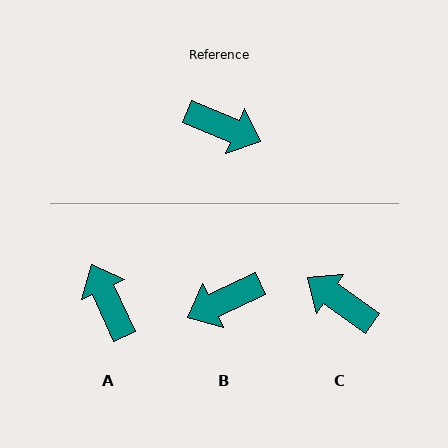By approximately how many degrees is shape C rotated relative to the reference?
Approximately 167 degrees counter-clockwise.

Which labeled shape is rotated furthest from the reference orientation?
C, about 167 degrees away.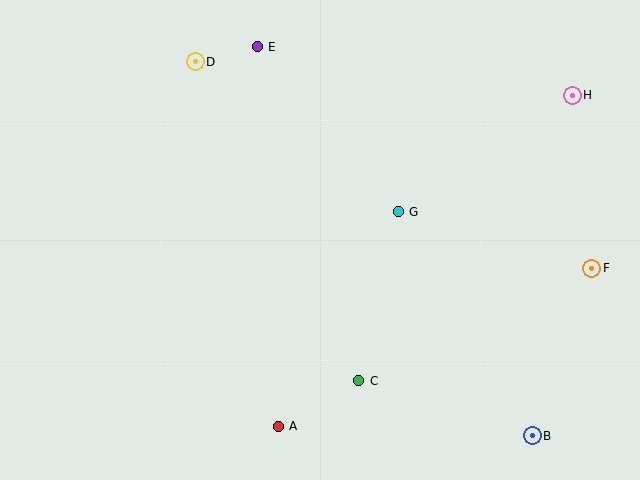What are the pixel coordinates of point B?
Point B is at (532, 436).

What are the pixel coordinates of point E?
Point E is at (257, 47).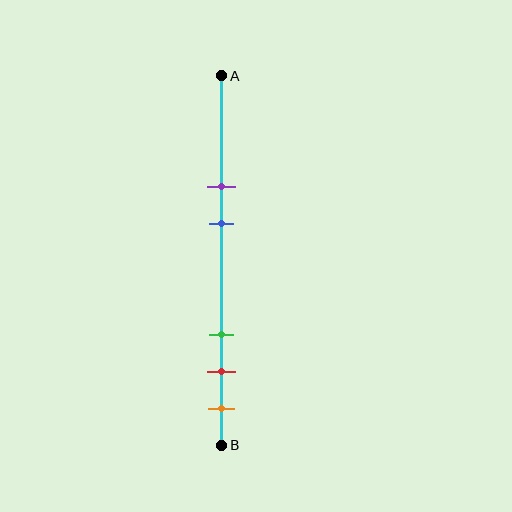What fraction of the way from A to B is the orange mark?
The orange mark is approximately 90% (0.9) of the way from A to B.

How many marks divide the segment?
There are 5 marks dividing the segment.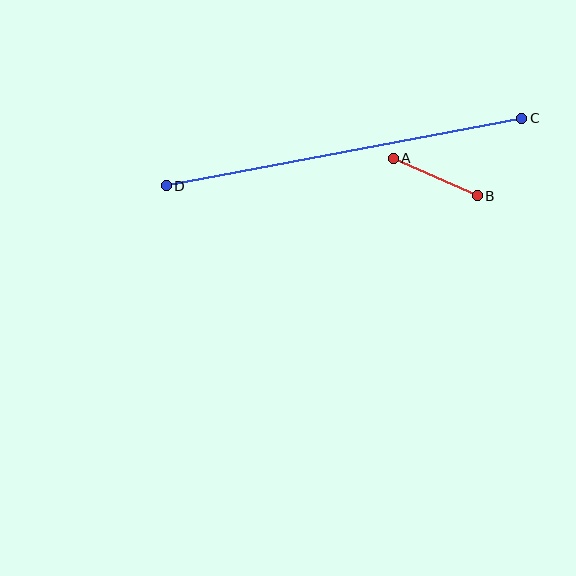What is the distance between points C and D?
The distance is approximately 362 pixels.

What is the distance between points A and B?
The distance is approximately 92 pixels.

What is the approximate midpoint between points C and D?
The midpoint is at approximately (344, 152) pixels.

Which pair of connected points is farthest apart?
Points C and D are farthest apart.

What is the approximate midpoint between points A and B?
The midpoint is at approximately (435, 177) pixels.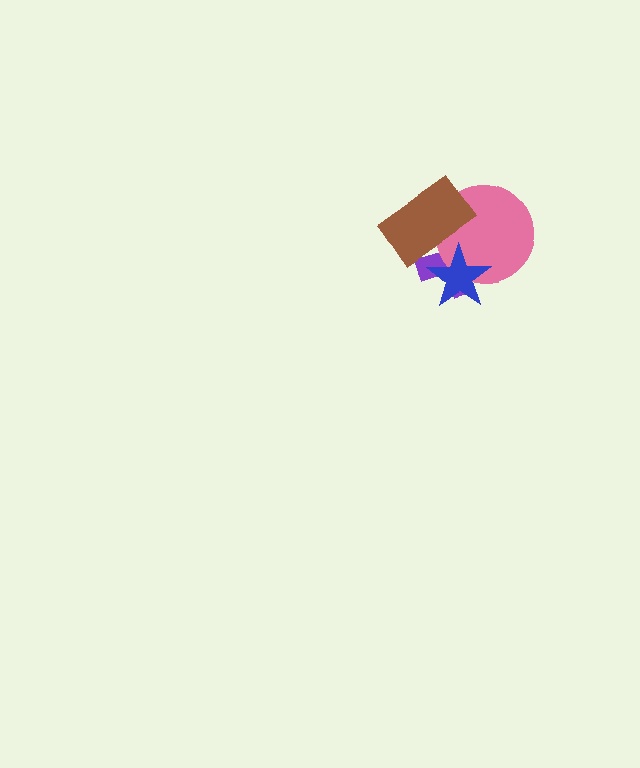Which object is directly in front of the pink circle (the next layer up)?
The brown rectangle is directly in front of the pink circle.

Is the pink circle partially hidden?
Yes, it is partially covered by another shape.